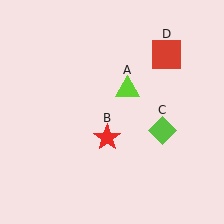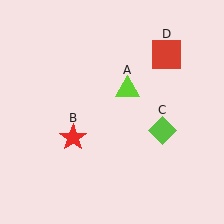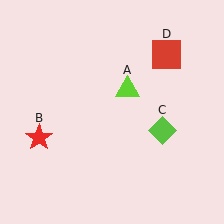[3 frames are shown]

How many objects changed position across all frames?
1 object changed position: red star (object B).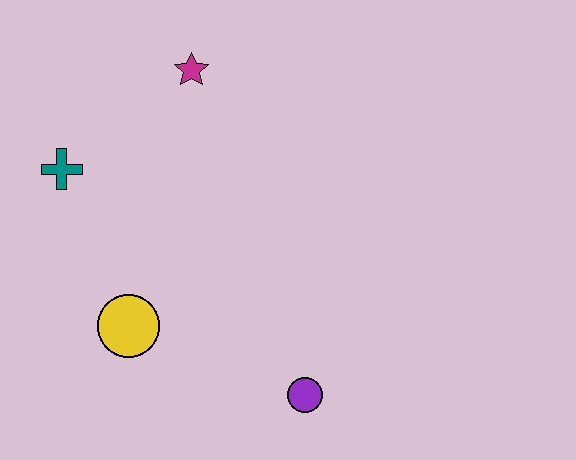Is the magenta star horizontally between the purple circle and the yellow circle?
Yes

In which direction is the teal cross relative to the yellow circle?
The teal cross is above the yellow circle.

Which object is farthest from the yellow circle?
The magenta star is farthest from the yellow circle.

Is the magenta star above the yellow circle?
Yes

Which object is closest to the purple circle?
The yellow circle is closest to the purple circle.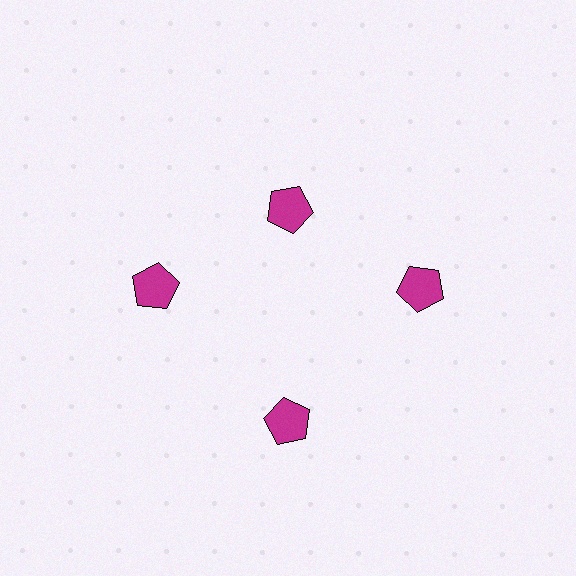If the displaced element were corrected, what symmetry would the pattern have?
It would have 4-fold rotational symmetry — the pattern would map onto itself every 90 degrees.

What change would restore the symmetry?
The symmetry would be restored by moving it outward, back onto the ring so that all 4 pentagons sit at equal angles and equal distance from the center.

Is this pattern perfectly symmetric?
No. The 4 magenta pentagons are arranged in a ring, but one element near the 12 o'clock position is pulled inward toward the center, breaking the 4-fold rotational symmetry.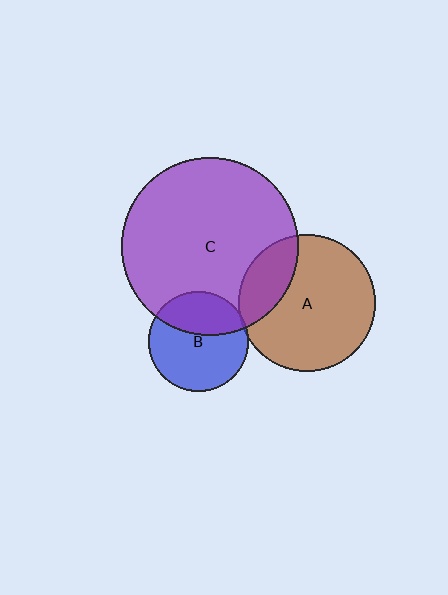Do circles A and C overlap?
Yes.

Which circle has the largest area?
Circle C (purple).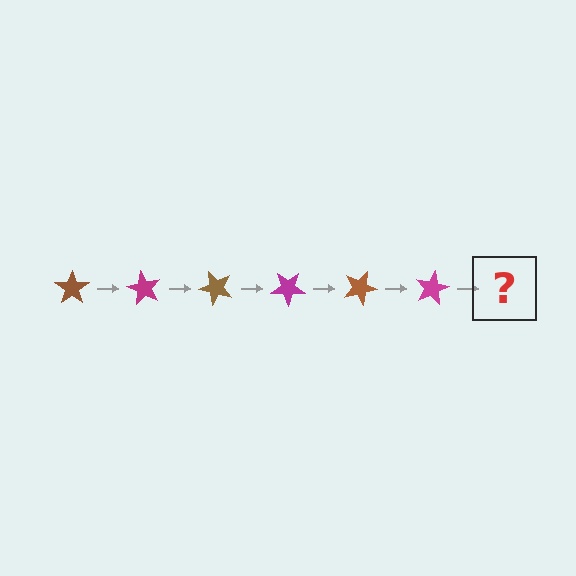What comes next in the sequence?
The next element should be a brown star, rotated 360 degrees from the start.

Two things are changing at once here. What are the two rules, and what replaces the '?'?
The two rules are that it rotates 60 degrees each step and the color cycles through brown and magenta. The '?' should be a brown star, rotated 360 degrees from the start.